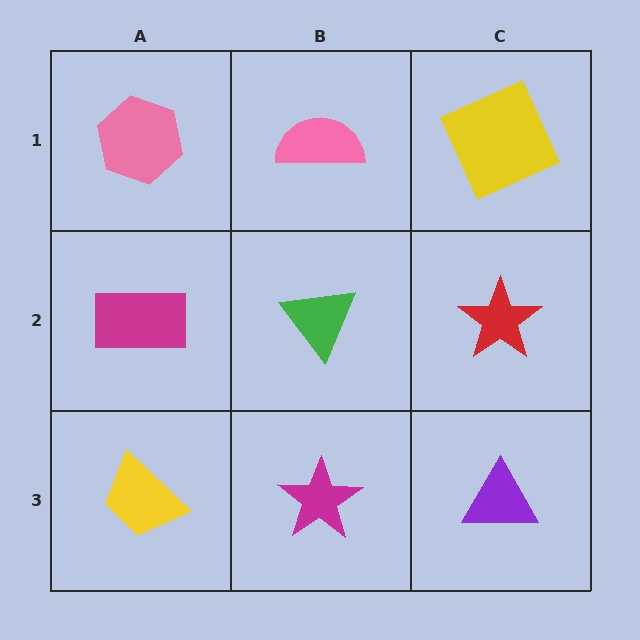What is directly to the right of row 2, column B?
A red star.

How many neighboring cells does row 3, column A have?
2.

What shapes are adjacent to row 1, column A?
A magenta rectangle (row 2, column A), a pink semicircle (row 1, column B).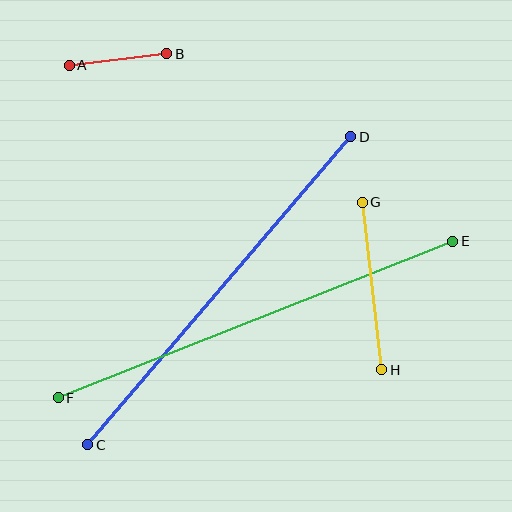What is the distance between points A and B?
The distance is approximately 98 pixels.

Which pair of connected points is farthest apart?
Points E and F are farthest apart.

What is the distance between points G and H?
The distance is approximately 169 pixels.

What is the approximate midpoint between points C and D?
The midpoint is at approximately (219, 291) pixels.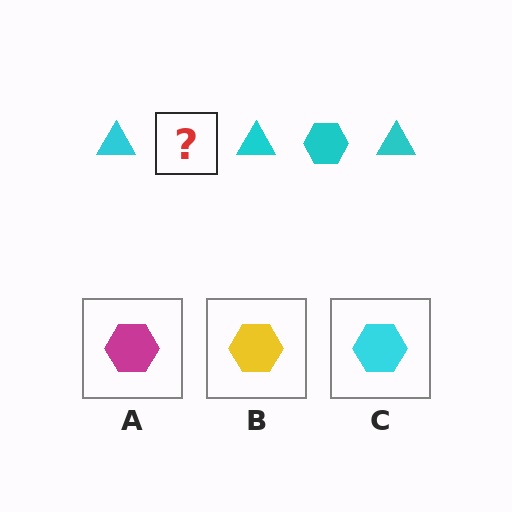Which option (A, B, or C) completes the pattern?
C.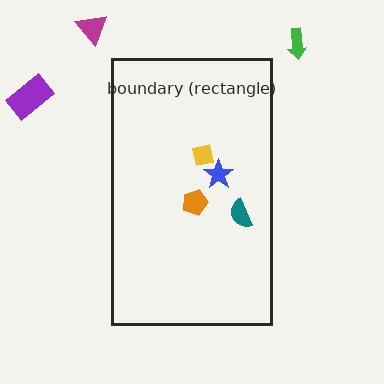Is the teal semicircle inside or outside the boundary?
Inside.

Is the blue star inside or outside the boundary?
Inside.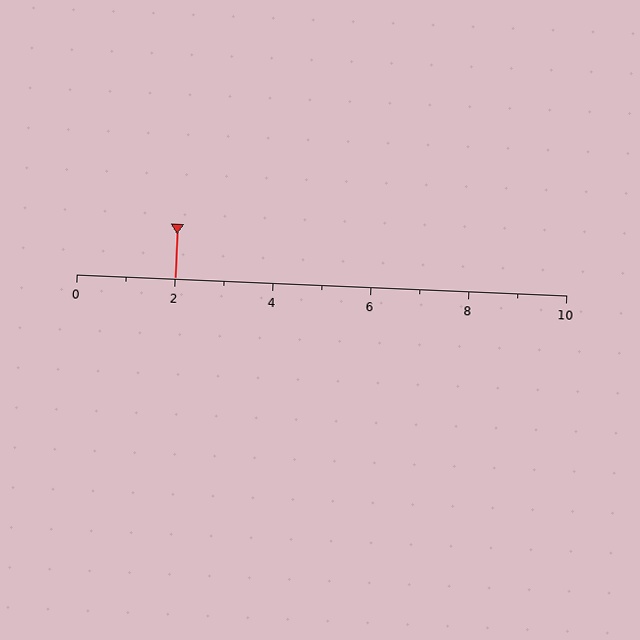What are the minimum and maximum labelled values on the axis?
The axis runs from 0 to 10.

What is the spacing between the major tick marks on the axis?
The major ticks are spaced 2 apart.